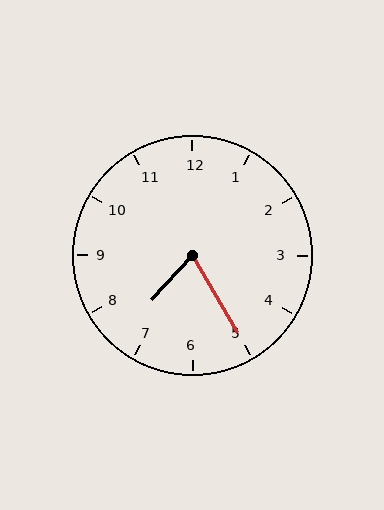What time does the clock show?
7:25.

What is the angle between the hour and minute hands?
Approximately 72 degrees.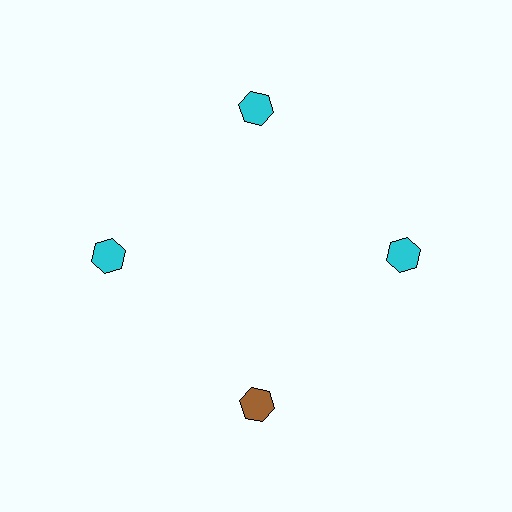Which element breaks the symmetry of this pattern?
The brown hexagon at roughly the 6 o'clock position breaks the symmetry. All other shapes are cyan hexagons.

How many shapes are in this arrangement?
There are 4 shapes arranged in a ring pattern.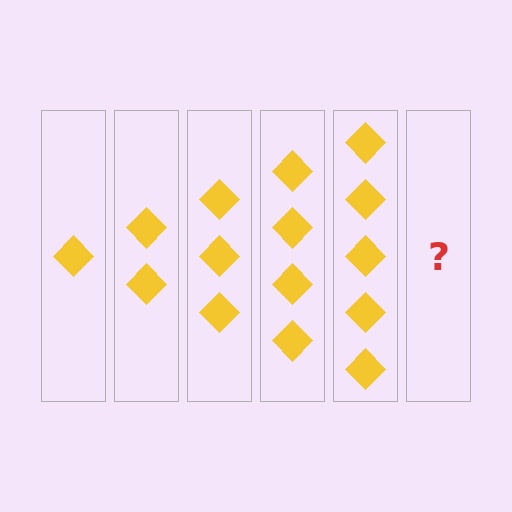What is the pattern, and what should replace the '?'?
The pattern is that each step adds one more diamond. The '?' should be 6 diamonds.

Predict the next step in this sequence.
The next step is 6 diamonds.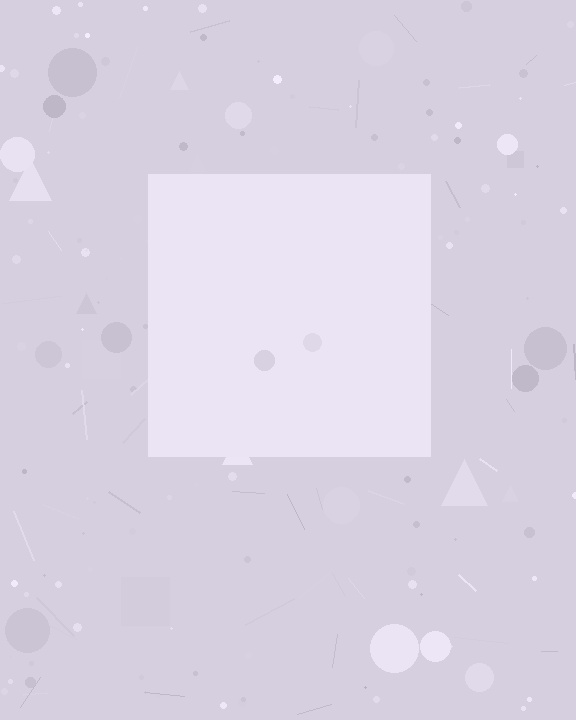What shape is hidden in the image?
A square is hidden in the image.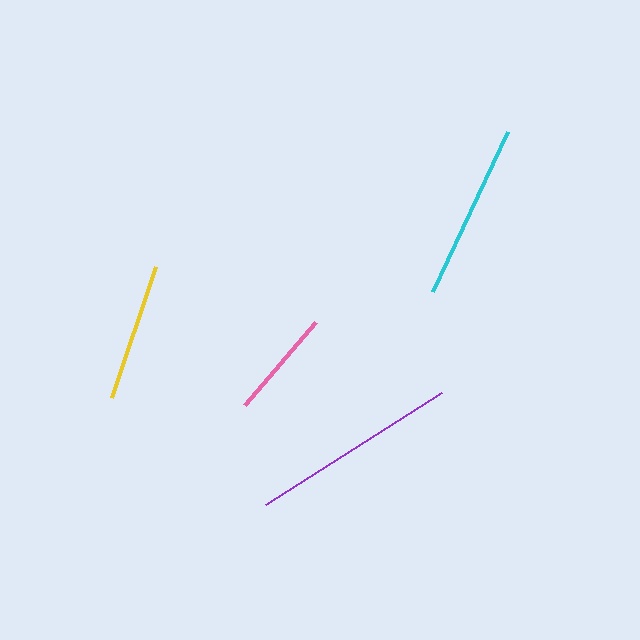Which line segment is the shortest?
The pink line is the shortest at approximately 110 pixels.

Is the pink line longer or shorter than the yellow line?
The yellow line is longer than the pink line.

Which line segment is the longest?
The purple line is the longest at approximately 209 pixels.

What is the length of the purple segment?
The purple segment is approximately 209 pixels long.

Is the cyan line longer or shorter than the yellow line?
The cyan line is longer than the yellow line.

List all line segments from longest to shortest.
From longest to shortest: purple, cyan, yellow, pink.